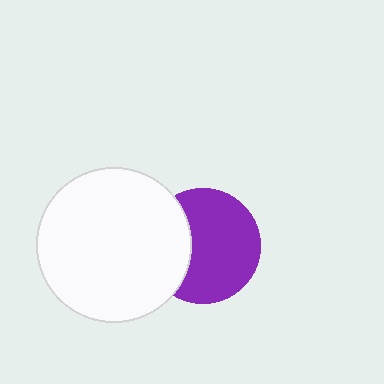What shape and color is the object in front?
The object in front is a white circle.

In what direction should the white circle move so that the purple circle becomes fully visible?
The white circle should move left. That is the shortest direction to clear the overlap and leave the purple circle fully visible.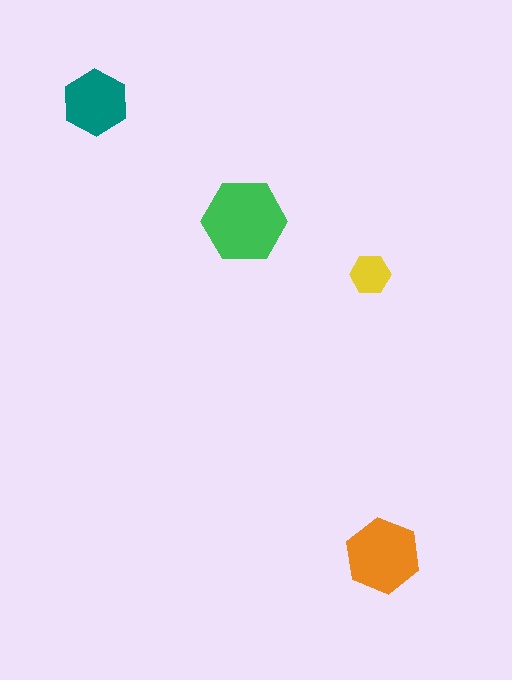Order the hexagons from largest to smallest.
the green one, the orange one, the teal one, the yellow one.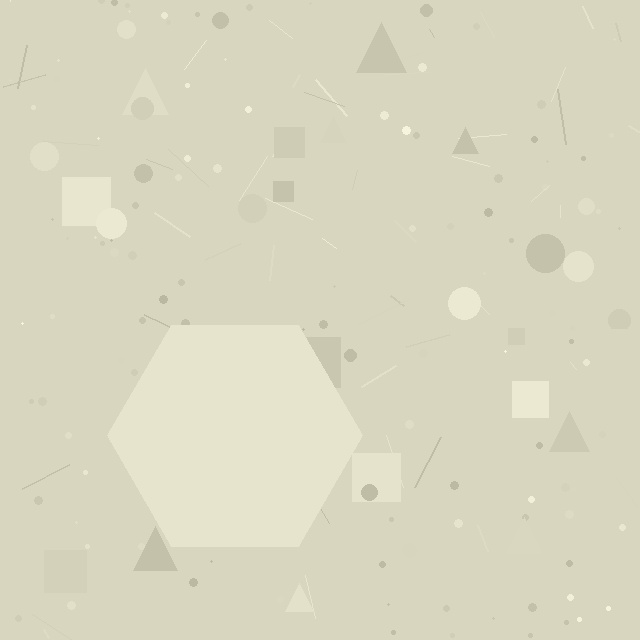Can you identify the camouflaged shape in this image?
The camouflaged shape is a hexagon.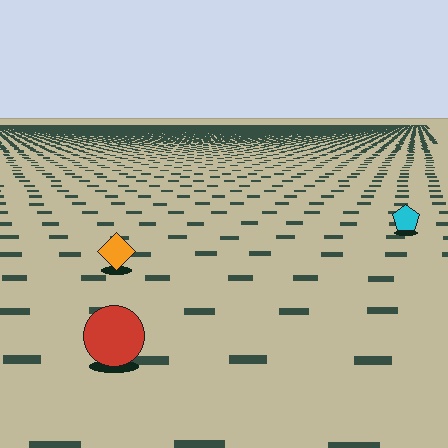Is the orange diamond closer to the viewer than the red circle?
No. The red circle is closer — you can tell from the texture gradient: the ground texture is coarser near it.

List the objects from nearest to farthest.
From nearest to farthest: the red circle, the orange diamond, the cyan pentagon.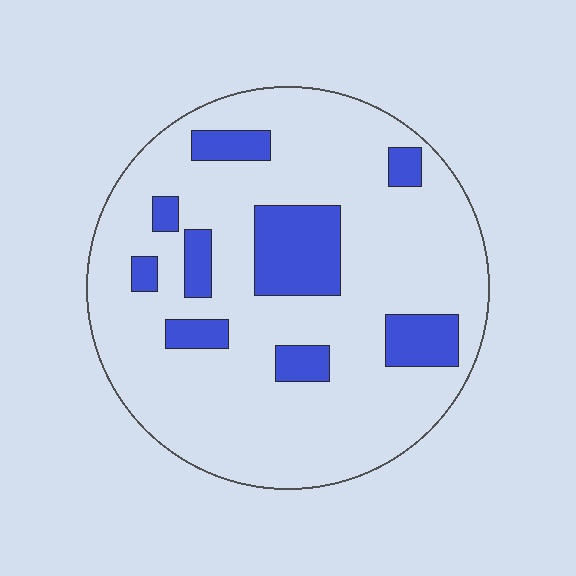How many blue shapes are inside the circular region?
9.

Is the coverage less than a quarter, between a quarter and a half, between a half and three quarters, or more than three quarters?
Less than a quarter.